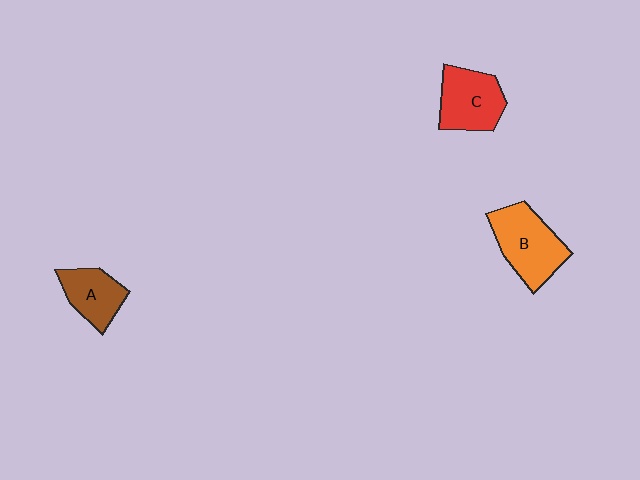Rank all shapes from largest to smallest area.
From largest to smallest: B (orange), C (red), A (brown).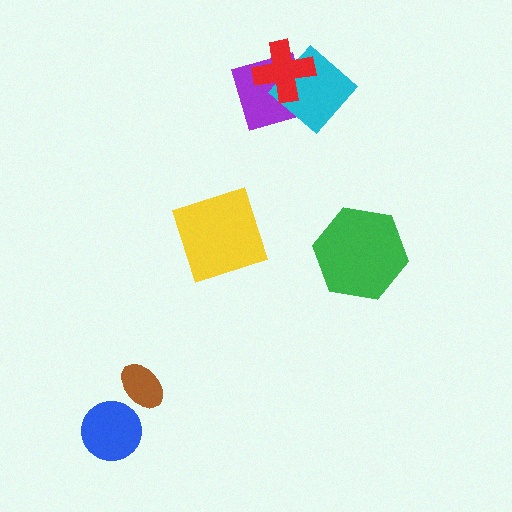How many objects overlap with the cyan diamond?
2 objects overlap with the cyan diamond.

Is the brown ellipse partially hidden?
No, no other shape covers it.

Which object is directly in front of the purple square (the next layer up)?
The cyan diamond is directly in front of the purple square.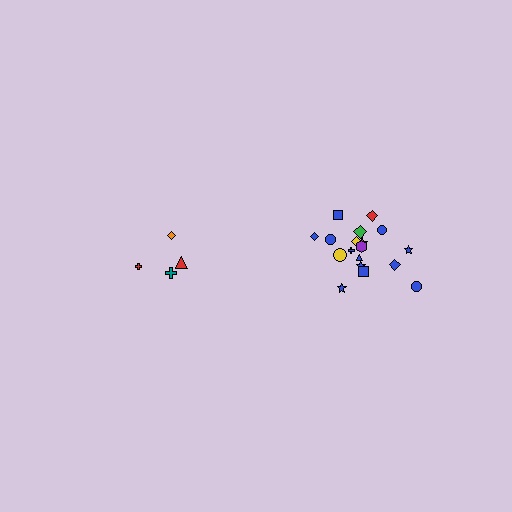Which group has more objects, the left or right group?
The right group.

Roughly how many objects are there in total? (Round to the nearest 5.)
Roughly 20 objects in total.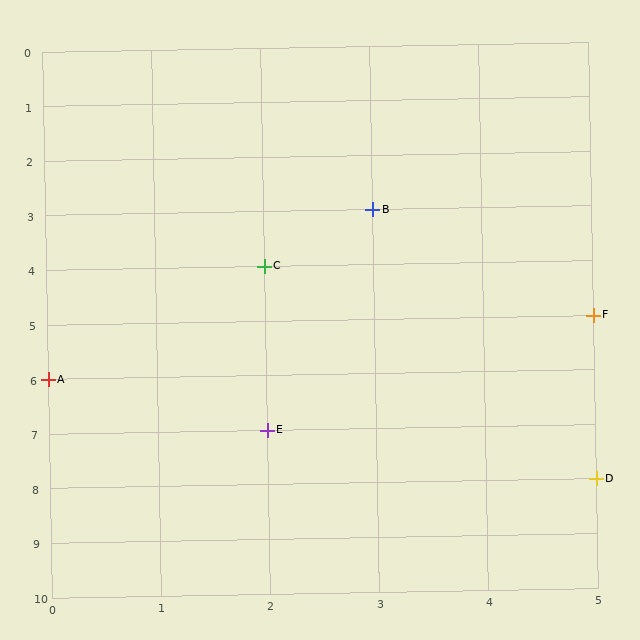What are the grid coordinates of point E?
Point E is at grid coordinates (2, 7).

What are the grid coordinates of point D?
Point D is at grid coordinates (5, 8).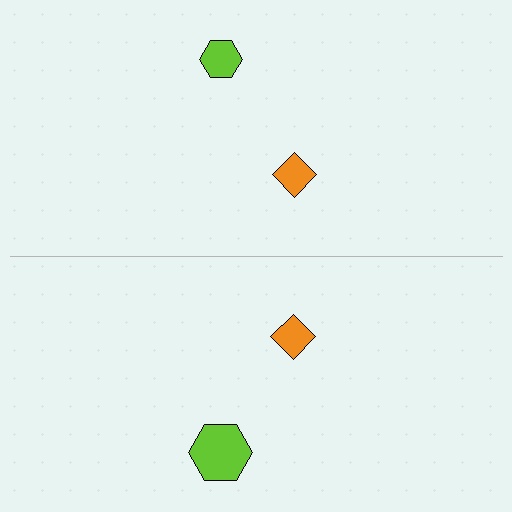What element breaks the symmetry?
The lime hexagon on the bottom side has a different size than its mirror counterpart.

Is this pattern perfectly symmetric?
No, the pattern is not perfectly symmetric. The lime hexagon on the bottom side has a different size than its mirror counterpart.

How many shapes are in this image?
There are 4 shapes in this image.